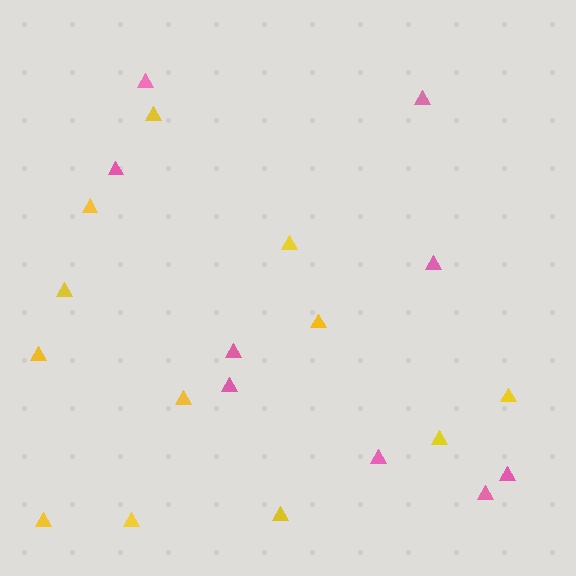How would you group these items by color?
There are 2 groups: one group of pink triangles (9) and one group of yellow triangles (12).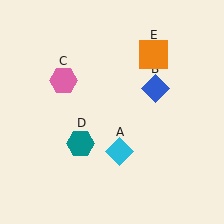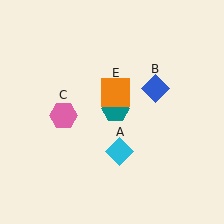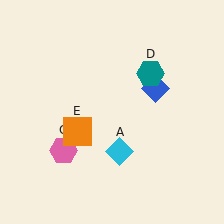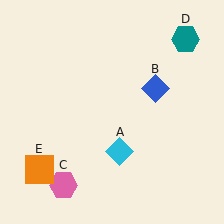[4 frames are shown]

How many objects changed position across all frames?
3 objects changed position: pink hexagon (object C), teal hexagon (object D), orange square (object E).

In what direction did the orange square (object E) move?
The orange square (object E) moved down and to the left.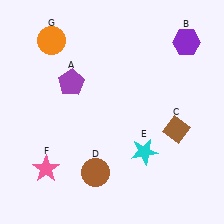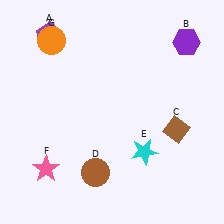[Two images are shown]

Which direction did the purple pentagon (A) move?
The purple pentagon (A) moved up.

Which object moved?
The purple pentagon (A) moved up.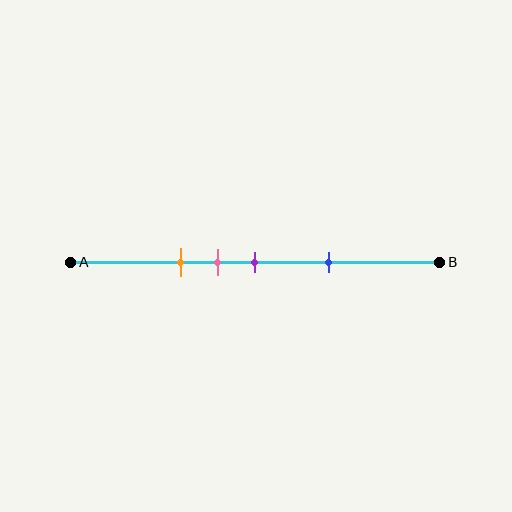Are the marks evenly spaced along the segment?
No, the marks are not evenly spaced.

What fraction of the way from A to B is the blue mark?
The blue mark is approximately 70% (0.7) of the way from A to B.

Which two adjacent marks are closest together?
The pink and purple marks are the closest adjacent pair.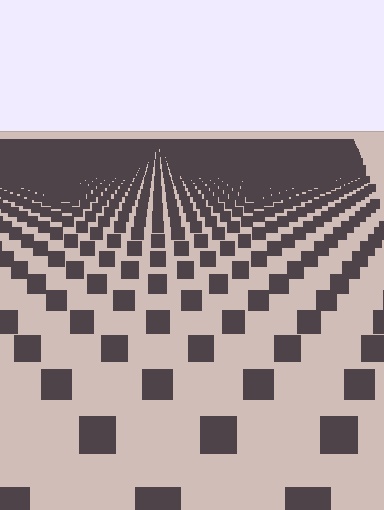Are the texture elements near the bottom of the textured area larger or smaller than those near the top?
Larger. Near the bottom, elements are closer to the viewer and appear at a bigger on-screen size.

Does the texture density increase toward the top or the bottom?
Density increases toward the top.